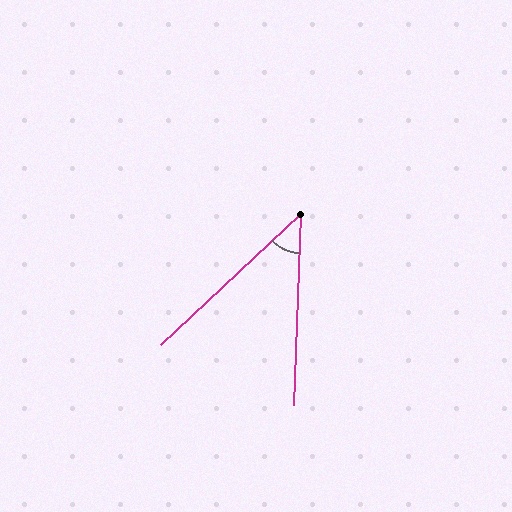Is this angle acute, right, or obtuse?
It is acute.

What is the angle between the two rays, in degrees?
Approximately 45 degrees.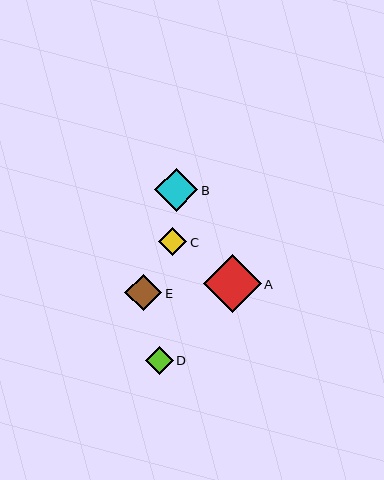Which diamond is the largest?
Diamond A is the largest with a size of approximately 58 pixels.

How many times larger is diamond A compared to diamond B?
Diamond A is approximately 1.3 times the size of diamond B.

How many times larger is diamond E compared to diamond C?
Diamond E is approximately 1.3 times the size of diamond C.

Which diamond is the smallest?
Diamond D is the smallest with a size of approximately 28 pixels.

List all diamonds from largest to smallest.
From largest to smallest: A, B, E, C, D.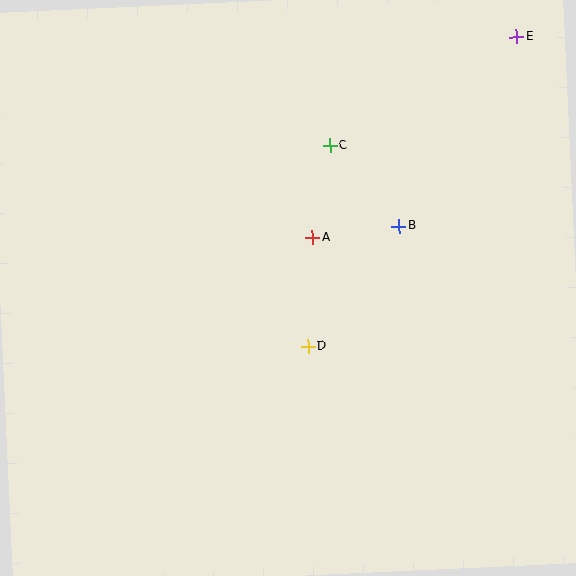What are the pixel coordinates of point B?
Point B is at (399, 226).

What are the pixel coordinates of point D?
Point D is at (308, 346).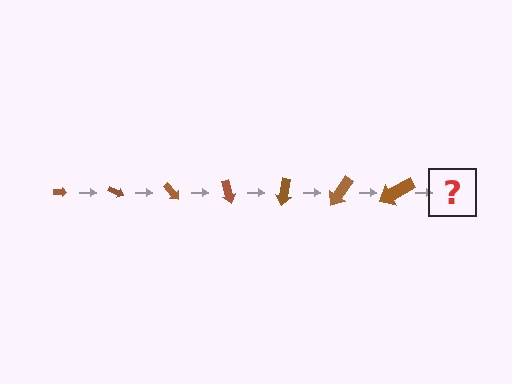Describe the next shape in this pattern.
It should be an arrow, larger than the previous one and rotated 175 degrees from the start.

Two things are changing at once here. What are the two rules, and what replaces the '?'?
The two rules are that the arrow grows larger each step and it rotates 25 degrees each step. The '?' should be an arrow, larger than the previous one and rotated 175 degrees from the start.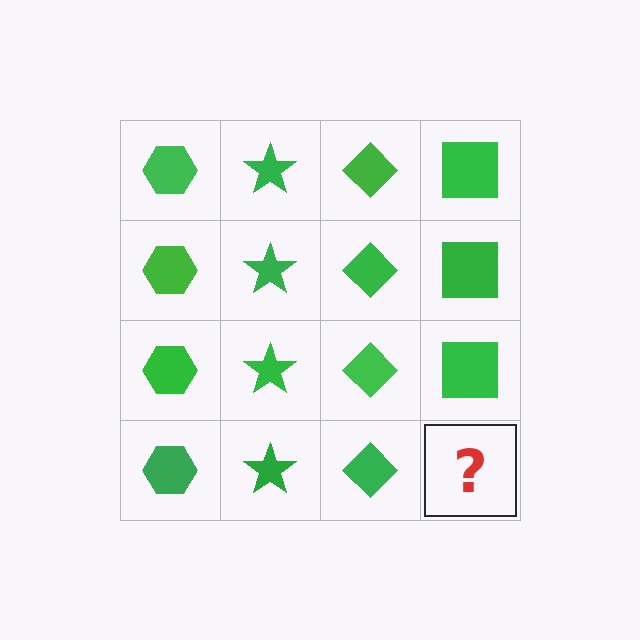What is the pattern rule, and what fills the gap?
The rule is that each column has a consistent shape. The gap should be filled with a green square.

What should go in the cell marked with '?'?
The missing cell should contain a green square.